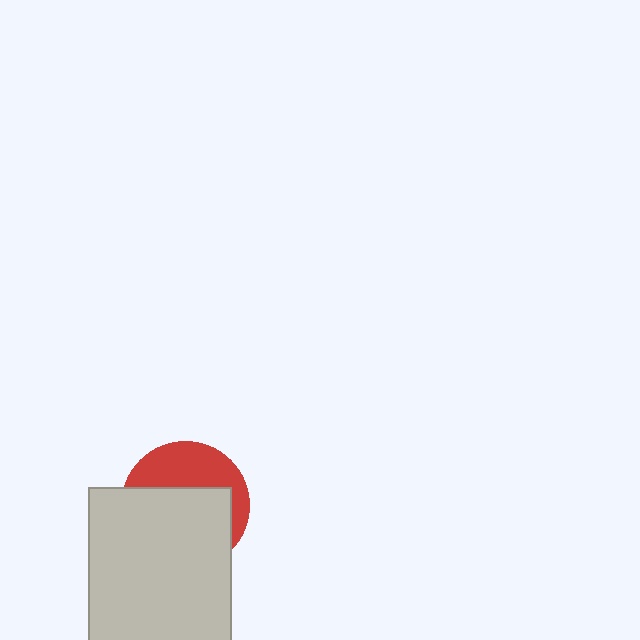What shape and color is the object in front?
The object in front is a light gray rectangle.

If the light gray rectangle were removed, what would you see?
You would see the complete red circle.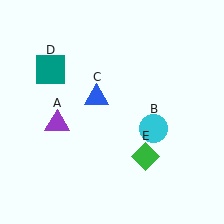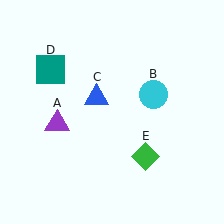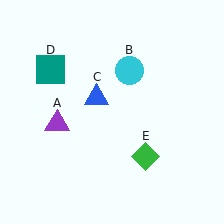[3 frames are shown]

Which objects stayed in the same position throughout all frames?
Purple triangle (object A) and blue triangle (object C) and teal square (object D) and green diamond (object E) remained stationary.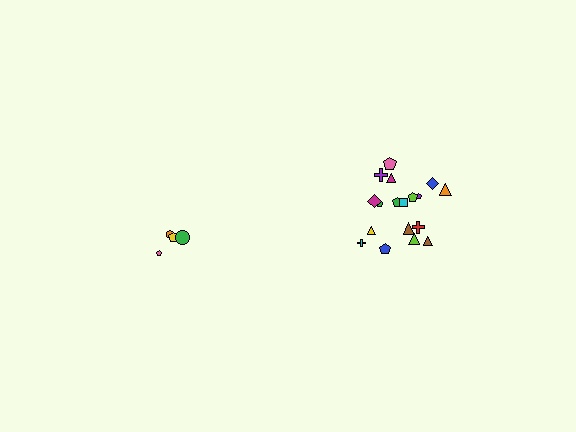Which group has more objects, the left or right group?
The right group.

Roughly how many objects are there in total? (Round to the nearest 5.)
Roughly 20 objects in total.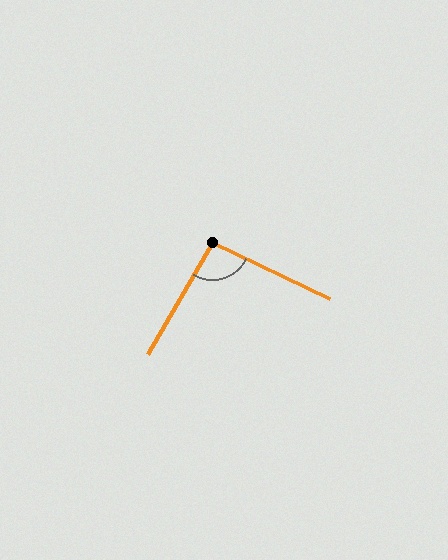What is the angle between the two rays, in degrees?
Approximately 94 degrees.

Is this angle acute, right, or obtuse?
It is approximately a right angle.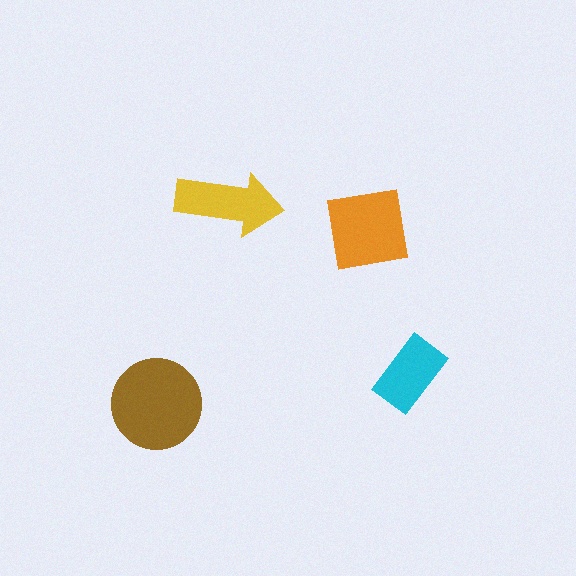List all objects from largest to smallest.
The brown circle, the orange square, the yellow arrow, the cyan rectangle.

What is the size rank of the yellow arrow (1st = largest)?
3rd.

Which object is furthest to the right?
The cyan rectangle is rightmost.